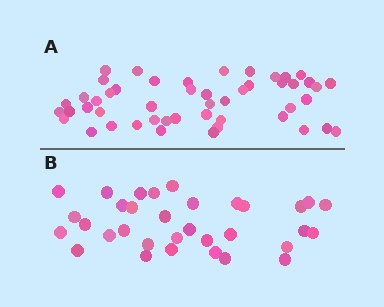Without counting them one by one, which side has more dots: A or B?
Region A (the top region) has more dots.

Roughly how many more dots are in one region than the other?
Region A has approximately 15 more dots than region B.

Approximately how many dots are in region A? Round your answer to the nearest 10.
About 50 dots. (The exact count is 49, which rounds to 50.)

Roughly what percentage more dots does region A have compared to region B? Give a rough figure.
About 50% more.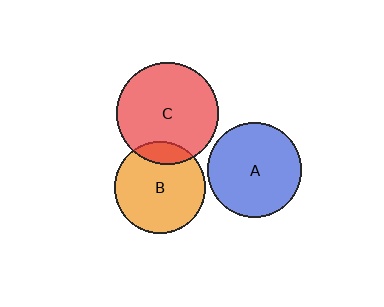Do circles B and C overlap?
Yes.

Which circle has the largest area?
Circle C (red).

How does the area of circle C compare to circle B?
Approximately 1.2 times.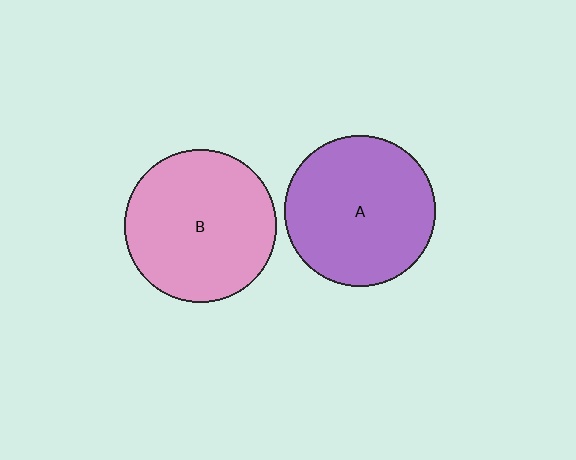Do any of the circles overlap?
No, none of the circles overlap.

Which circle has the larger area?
Circle B (pink).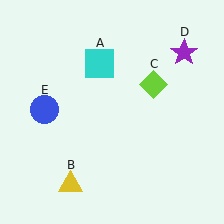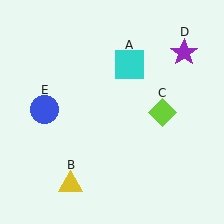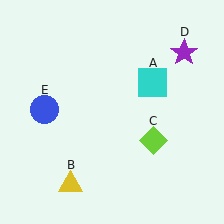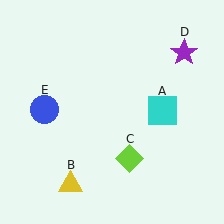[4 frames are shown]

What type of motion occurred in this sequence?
The cyan square (object A), lime diamond (object C) rotated clockwise around the center of the scene.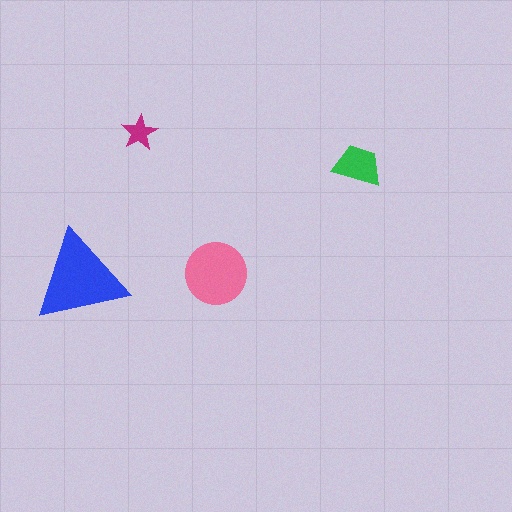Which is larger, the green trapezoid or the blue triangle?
The blue triangle.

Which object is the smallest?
The magenta star.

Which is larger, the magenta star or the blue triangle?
The blue triangle.